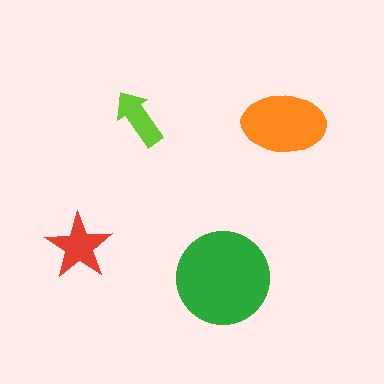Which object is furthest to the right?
The orange ellipse is rightmost.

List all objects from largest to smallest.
The green circle, the orange ellipse, the red star, the lime arrow.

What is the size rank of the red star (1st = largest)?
3rd.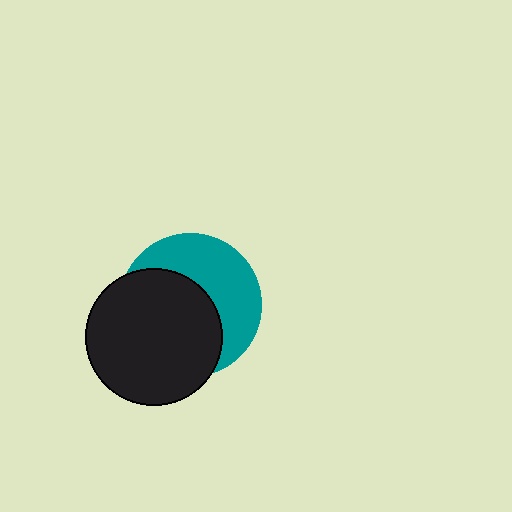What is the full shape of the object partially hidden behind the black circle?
The partially hidden object is a teal circle.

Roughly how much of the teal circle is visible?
About half of it is visible (roughly 45%).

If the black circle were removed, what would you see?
You would see the complete teal circle.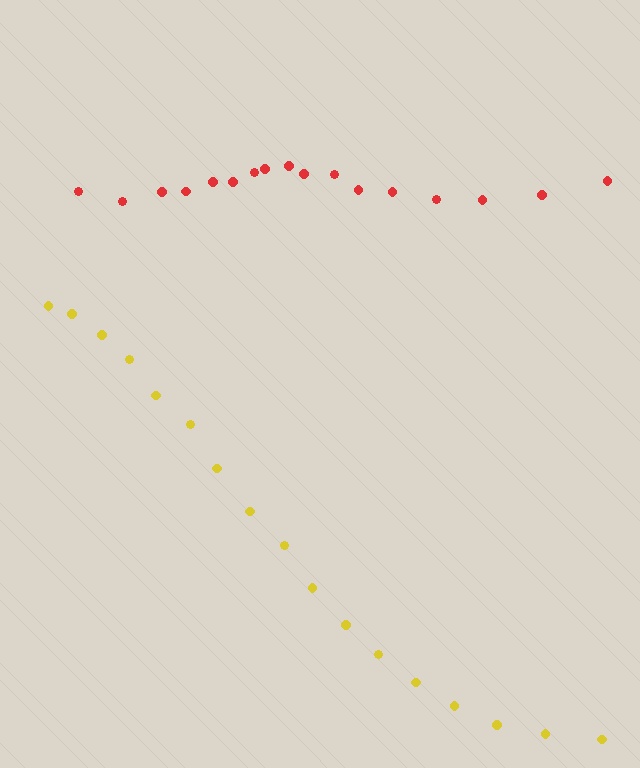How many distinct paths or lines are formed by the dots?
There are 2 distinct paths.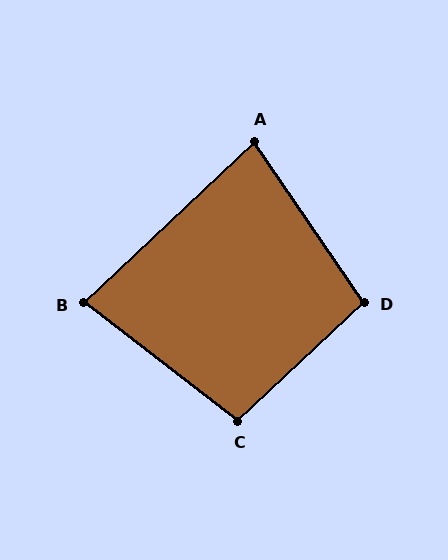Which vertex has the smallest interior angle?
B, at approximately 81 degrees.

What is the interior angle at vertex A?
Approximately 81 degrees (acute).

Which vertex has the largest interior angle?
D, at approximately 99 degrees.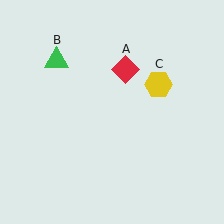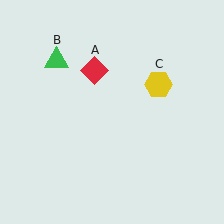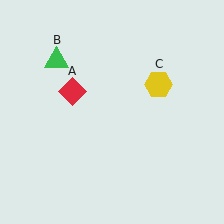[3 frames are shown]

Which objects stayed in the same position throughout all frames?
Green triangle (object B) and yellow hexagon (object C) remained stationary.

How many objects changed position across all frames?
1 object changed position: red diamond (object A).